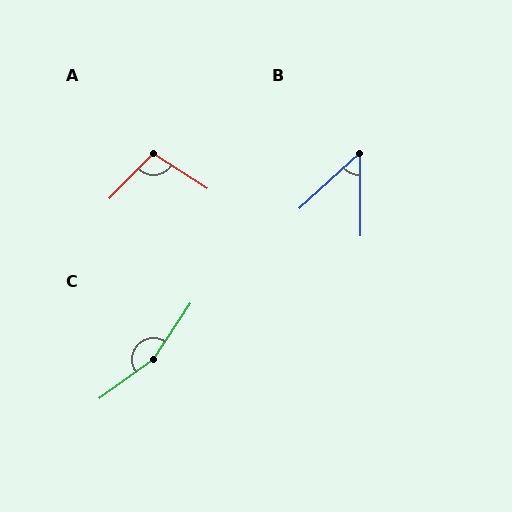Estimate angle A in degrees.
Approximately 102 degrees.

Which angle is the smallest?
B, at approximately 47 degrees.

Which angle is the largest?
C, at approximately 160 degrees.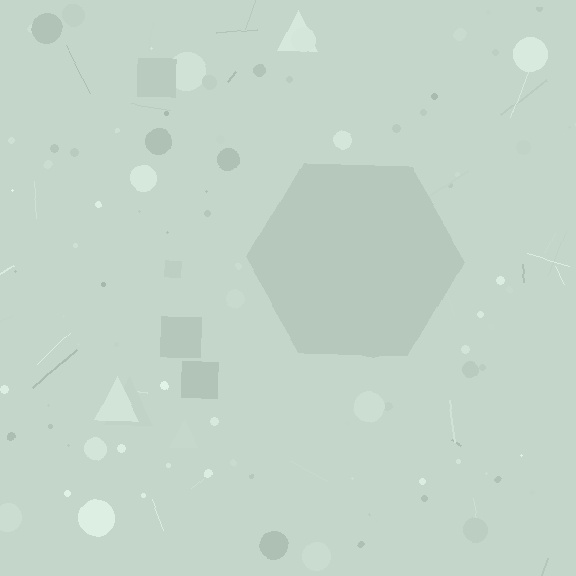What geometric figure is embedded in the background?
A hexagon is embedded in the background.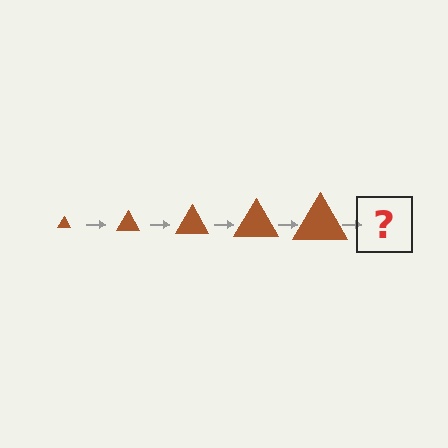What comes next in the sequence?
The next element should be a brown triangle, larger than the previous one.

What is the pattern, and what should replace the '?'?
The pattern is that the triangle gets progressively larger each step. The '?' should be a brown triangle, larger than the previous one.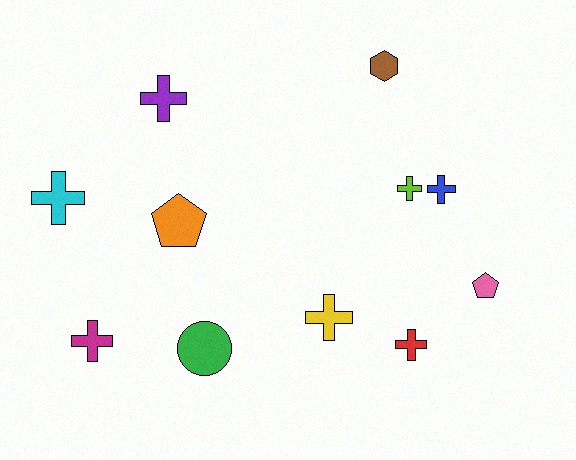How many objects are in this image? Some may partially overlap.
There are 11 objects.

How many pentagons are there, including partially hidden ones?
There are 2 pentagons.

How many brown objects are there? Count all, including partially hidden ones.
There is 1 brown object.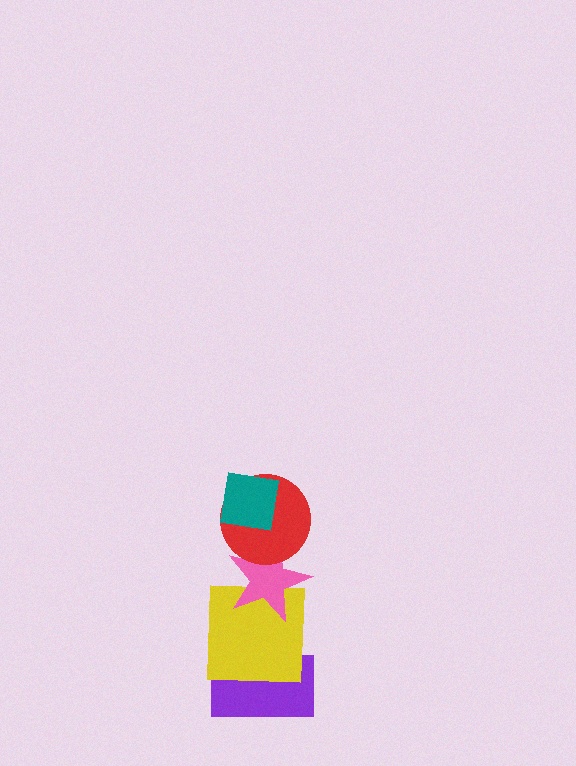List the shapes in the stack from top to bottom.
From top to bottom: the teal square, the red circle, the pink star, the yellow square, the purple rectangle.